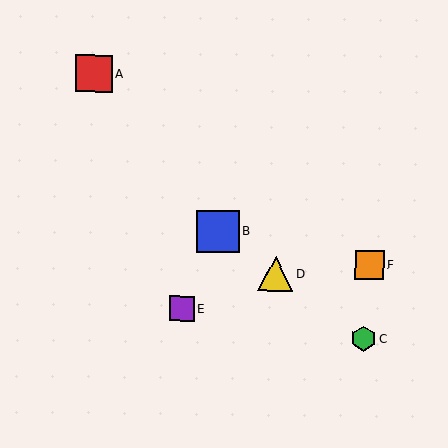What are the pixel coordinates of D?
Object D is at (276, 274).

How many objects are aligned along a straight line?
3 objects (B, C, D) are aligned along a straight line.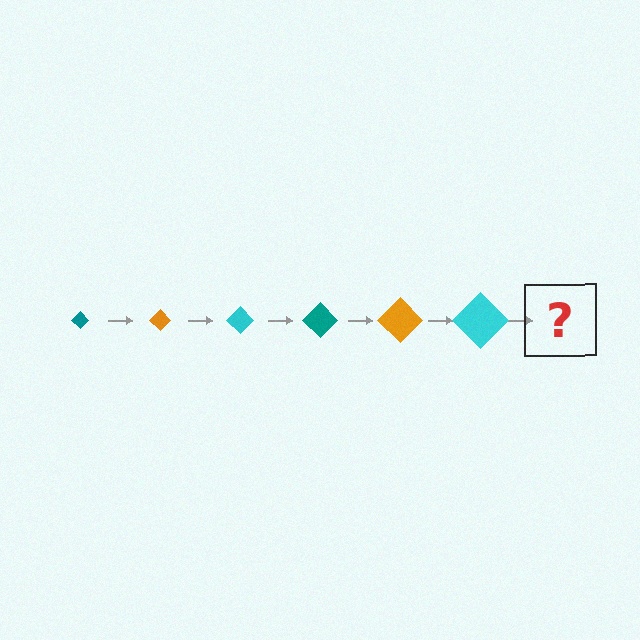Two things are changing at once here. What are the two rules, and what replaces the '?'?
The two rules are that the diamond grows larger each step and the color cycles through teal, orange, and cyan. The '?' should be a teal diamond, larger than the previous one.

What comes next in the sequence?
The next element should be a teal diamond, larger than the previous one.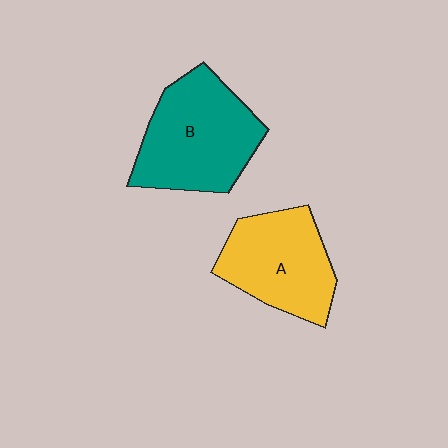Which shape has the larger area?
Shape B (teal).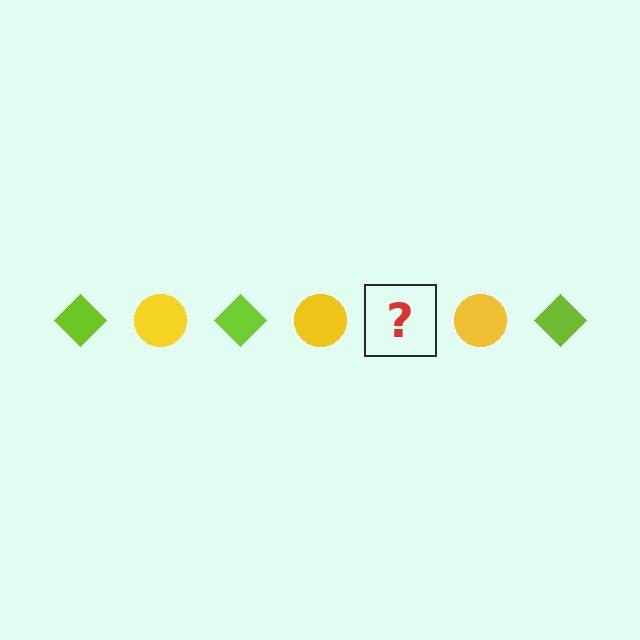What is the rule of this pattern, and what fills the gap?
The rule is that the pattern alternates between lime diamond and yellow circle. The gap should be filled with a lime diamond.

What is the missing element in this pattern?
The missing element is a lime diamond.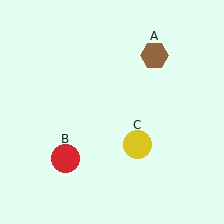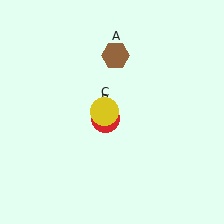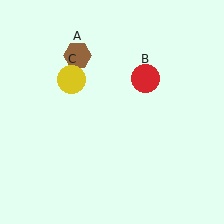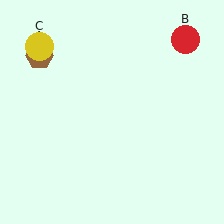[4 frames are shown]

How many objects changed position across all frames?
3 objects changed position: brown hexagon (object A), red circle (object B), yellow circle (object C).